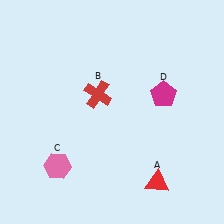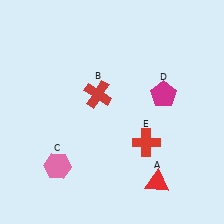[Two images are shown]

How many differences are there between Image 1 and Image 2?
There is 1 difference between the two images.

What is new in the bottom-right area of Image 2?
A red cross (E) was added in the bottom-right area of Image 2.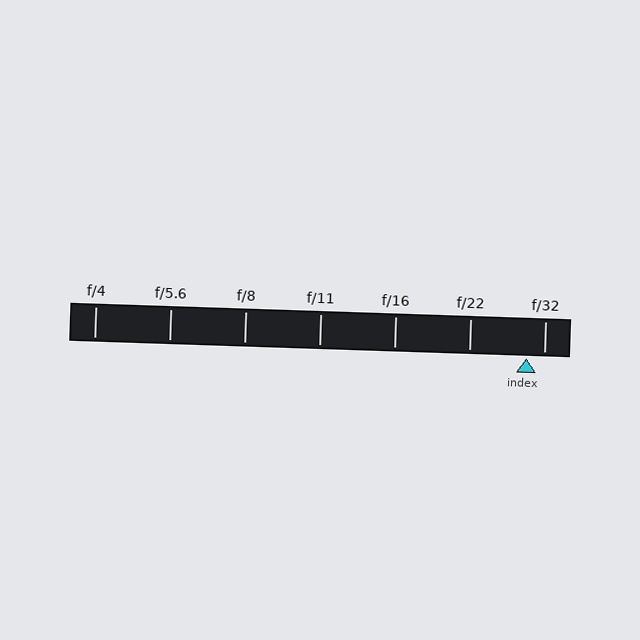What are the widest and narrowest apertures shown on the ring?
The widest aperture shown is f/4 and the narrowest is f/32.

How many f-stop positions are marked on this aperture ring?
There are 7 f-stop positions marked.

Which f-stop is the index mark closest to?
The index mark is closest to f/32.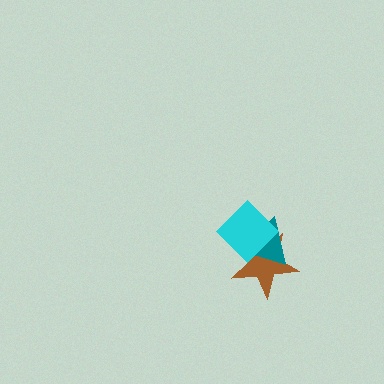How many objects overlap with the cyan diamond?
2 objects overlap with the cyan diamond.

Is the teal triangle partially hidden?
Yes, it is partially covered by another shape.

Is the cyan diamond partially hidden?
No, no other shape covers it.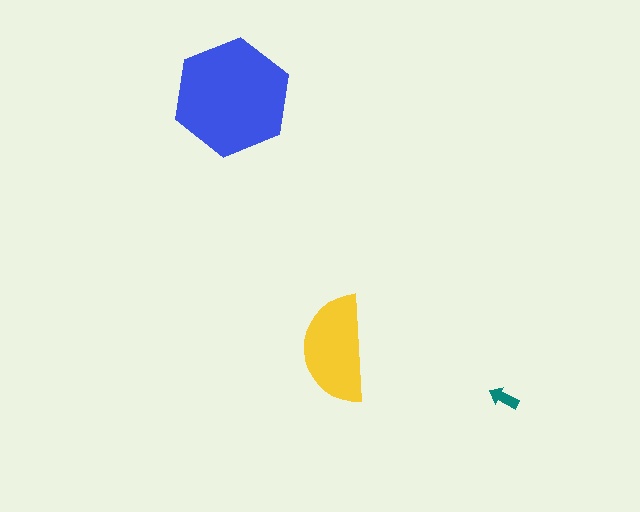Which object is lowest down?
The teal arrow is bottommost.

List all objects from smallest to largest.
The teal arrow, the yellow semicircle, the blue hexagon.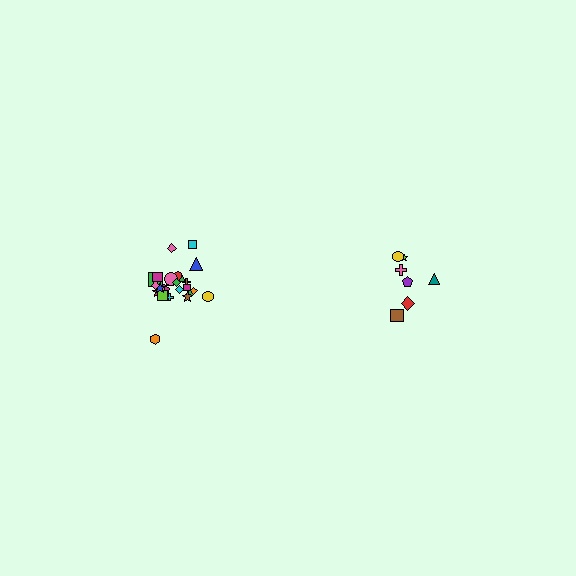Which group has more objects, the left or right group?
The left group.